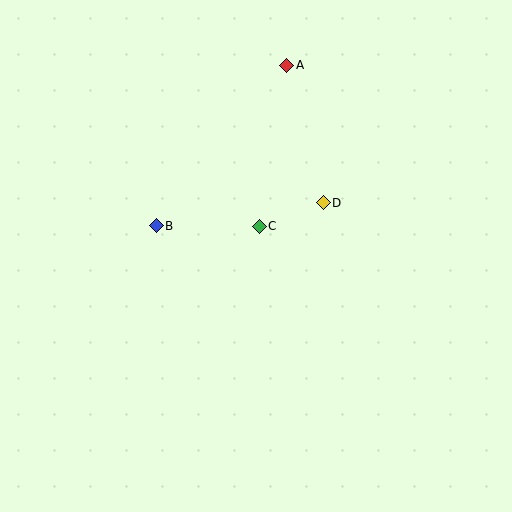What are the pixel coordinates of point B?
Point B is at (156, 226).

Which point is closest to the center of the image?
Point C at (259, 226) is closest to the center.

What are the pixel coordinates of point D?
Point D is at (323, 203).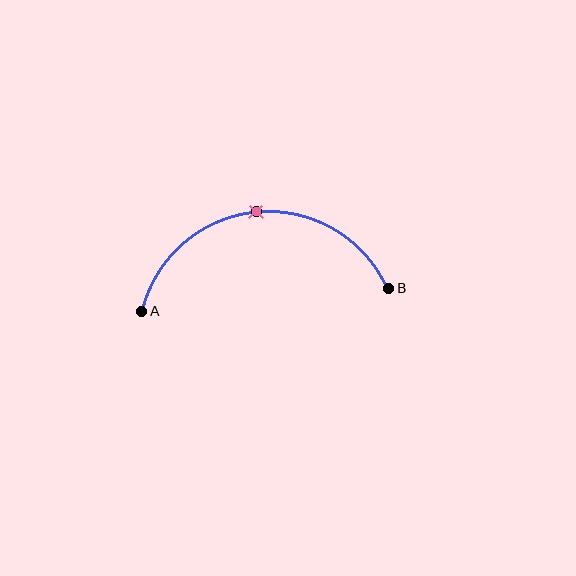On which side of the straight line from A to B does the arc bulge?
The arc bulges above the straight line connecting A and B.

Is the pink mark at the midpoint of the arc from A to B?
Yes. The pink mark lies on the arc at equal arc-length from both A and B — it is the arc midpoint.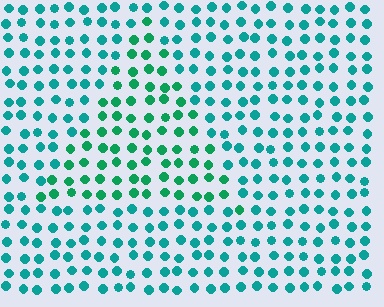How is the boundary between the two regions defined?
The boundary is defined purely by a slight shift in hue (about 26 degrees). Spacing, size, and orientation are identical on both sides.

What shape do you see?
I see a triangle.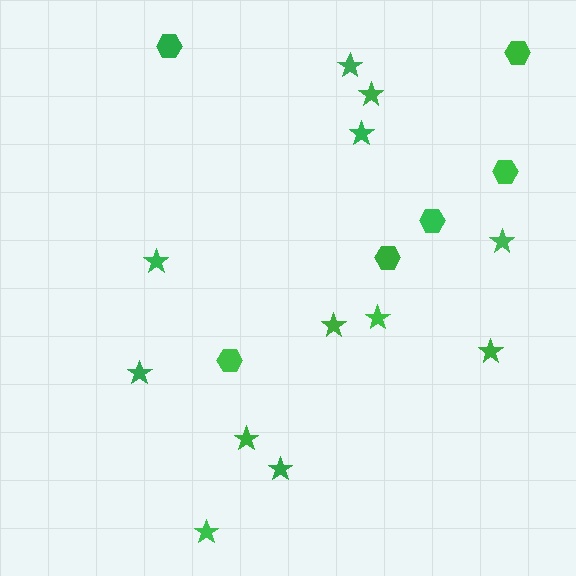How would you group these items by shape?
There are 2 groups: one group of stars (12) and one group of hexagons (6).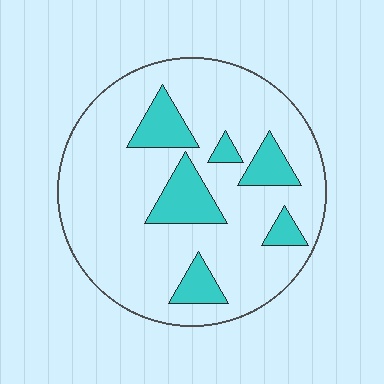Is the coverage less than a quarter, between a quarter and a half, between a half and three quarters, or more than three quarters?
Less than a quarter.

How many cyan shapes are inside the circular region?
6.